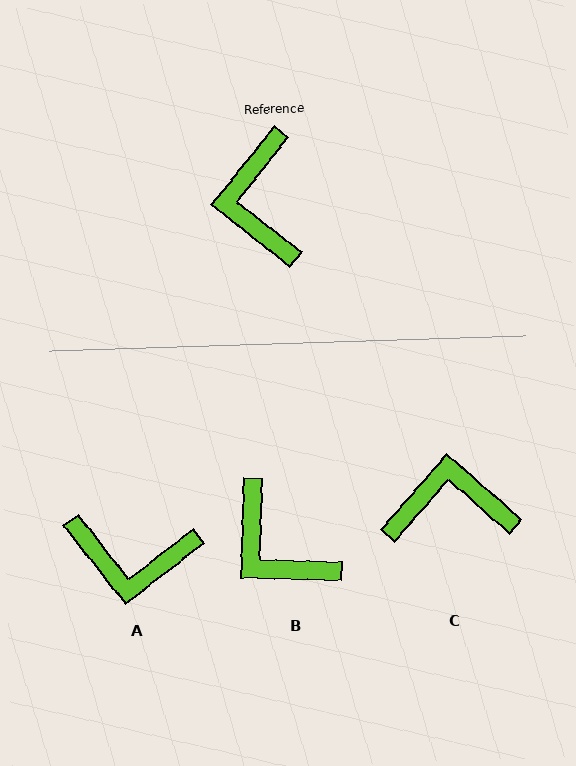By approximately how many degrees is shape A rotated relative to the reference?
Approximately 76 degrees counter-clockwise.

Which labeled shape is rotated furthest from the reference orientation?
C, about 93 degrees away.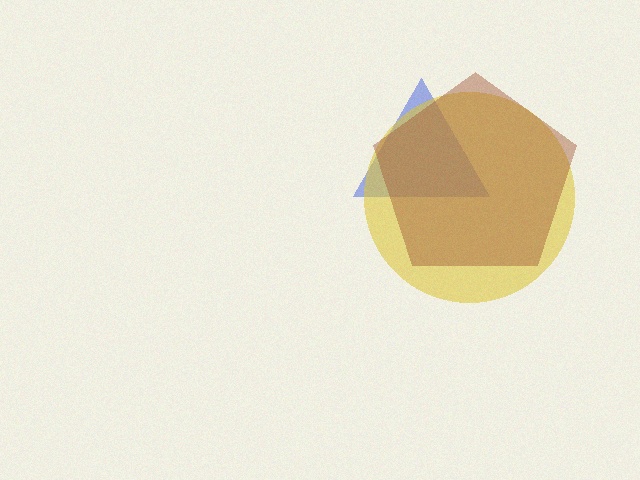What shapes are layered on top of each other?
The layered shapes are: a blue triangle, a yellow circle, a brown pentagon.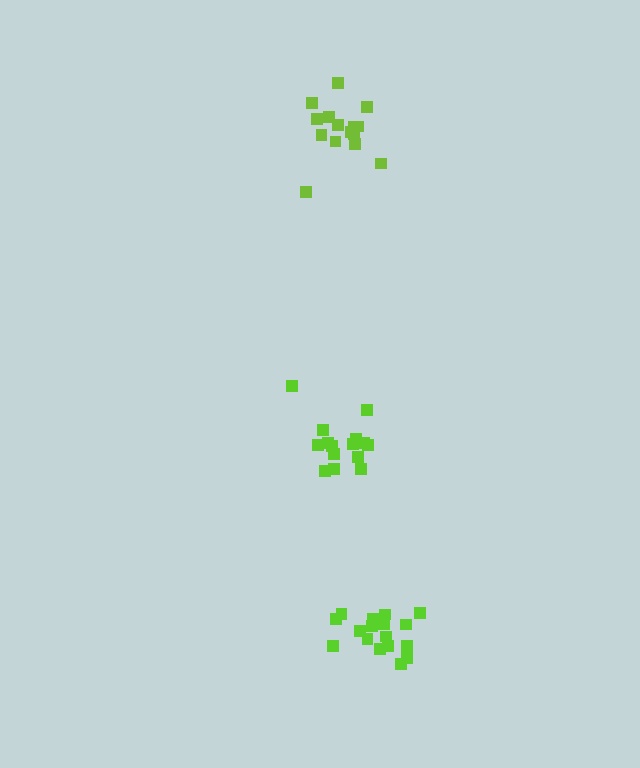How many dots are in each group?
Group 1: 15 dots, Group 2: 15 dots, Group 3: 17 dots (47 total).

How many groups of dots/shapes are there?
There are 3 groups.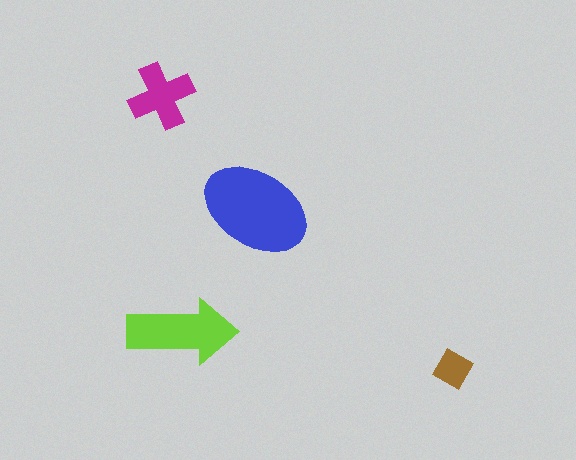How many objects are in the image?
There are 4 objects in the image.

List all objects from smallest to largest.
The brown diamond, the magenta cross, the lime arrow, the blue ellipse.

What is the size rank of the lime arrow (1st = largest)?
2nd.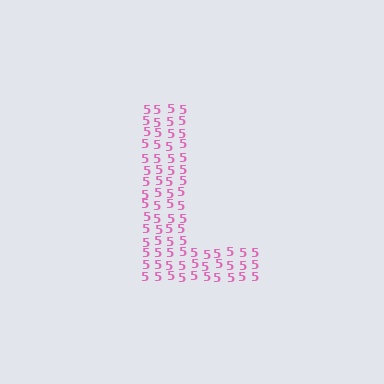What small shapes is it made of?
It is made of small digit 5's.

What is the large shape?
The large shape is the letter L.